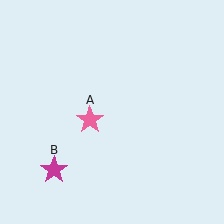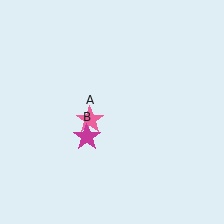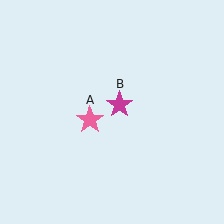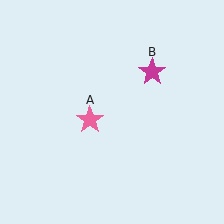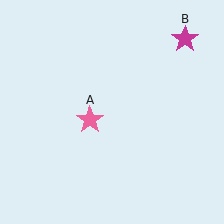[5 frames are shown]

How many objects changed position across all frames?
1 object changed position: magenta star (object B).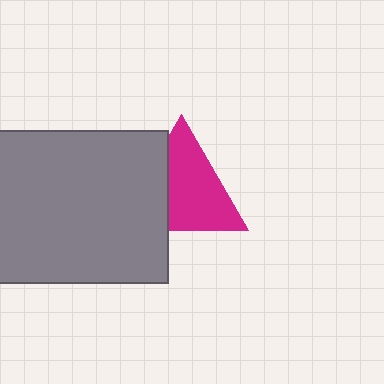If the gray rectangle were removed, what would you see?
You would see the complete magenta triangle.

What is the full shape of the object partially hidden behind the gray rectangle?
The partially hidden object is a magenta triangle.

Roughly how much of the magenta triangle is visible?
Most of it is visible (roughly 66%).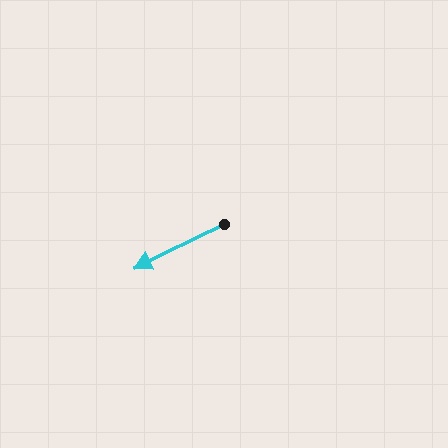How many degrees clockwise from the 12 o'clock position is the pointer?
Approximately 244 degrees.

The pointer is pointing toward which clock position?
Roughly 8 o'clock.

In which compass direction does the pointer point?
Southwest.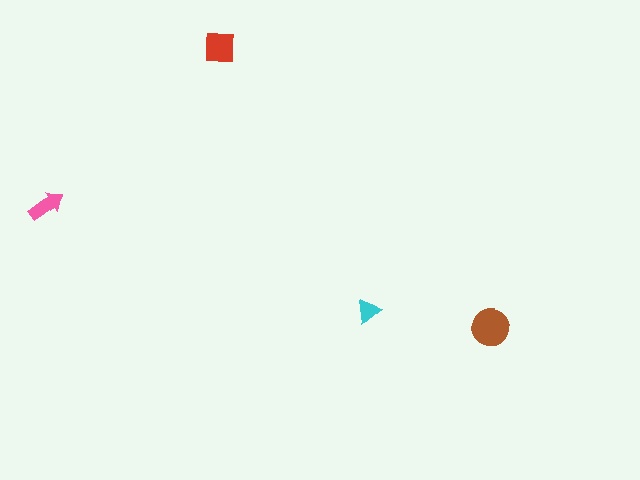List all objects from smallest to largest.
The cyan triangle, the pink arrow, the red square, the brown circle.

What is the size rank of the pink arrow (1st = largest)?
3rd.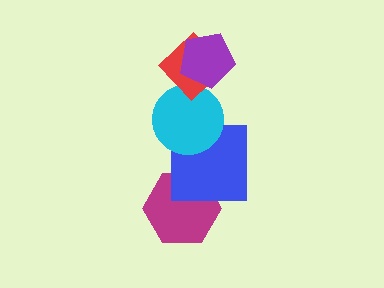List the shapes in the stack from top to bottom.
From top to bottom: the purple pentagon, the red diamond, the cyan circle, the blue square, the magenta hexagon.